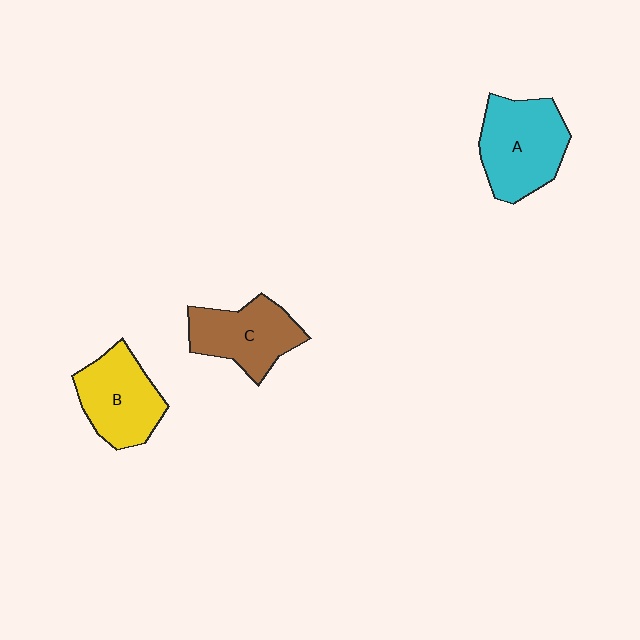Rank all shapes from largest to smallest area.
From largest to smallest: A (cyan), B (yellow), C (brown).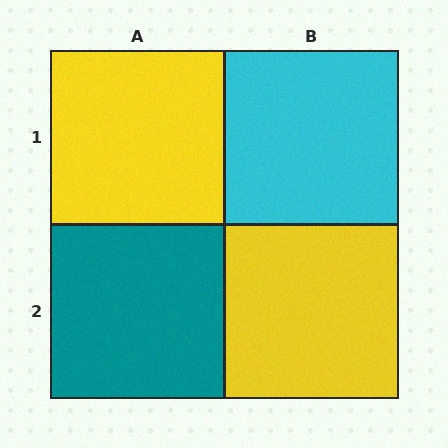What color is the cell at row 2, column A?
Teal.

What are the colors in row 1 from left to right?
Yellow, cyan.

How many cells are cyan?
1 cell is cyan.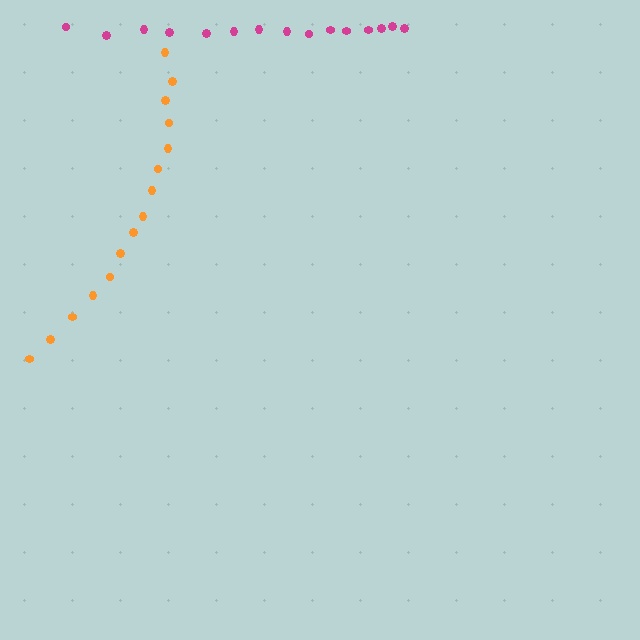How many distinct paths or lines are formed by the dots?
There are 2 distinct paths.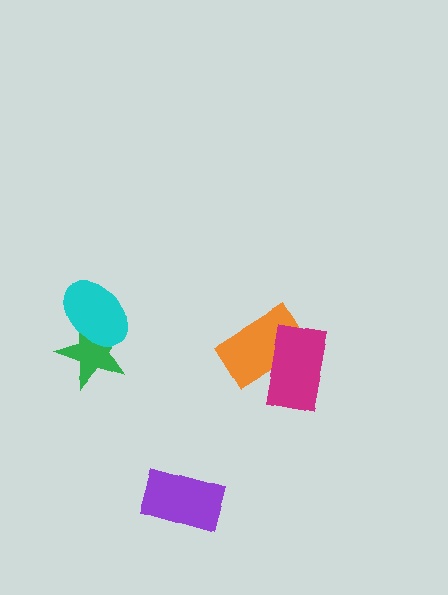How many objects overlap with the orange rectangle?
1 object overlaps with the orange rectangle.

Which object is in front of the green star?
The cyan ellipse is in front of the green star.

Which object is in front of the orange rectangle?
The magenta rectangle is in front of the orange rectangle.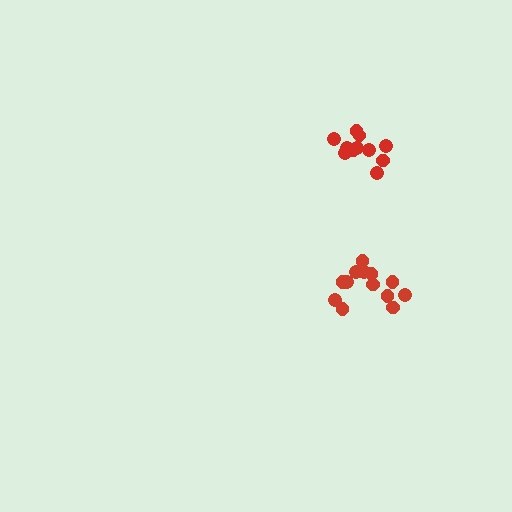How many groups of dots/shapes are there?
There are 2 groups.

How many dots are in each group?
Group 1: 13 dots, Group 2: 11 dots (24 total).